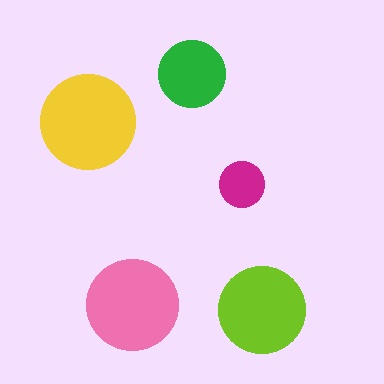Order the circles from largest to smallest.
the yellow one, the pink one, the lime one, the green one, the magenta one.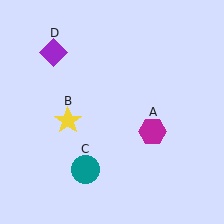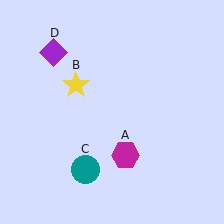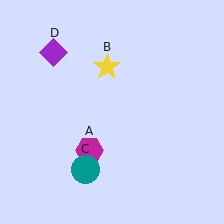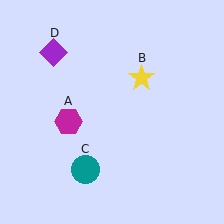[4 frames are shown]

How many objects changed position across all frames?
2 objects changed position: magenta hexagon (object A), yellow star (object B).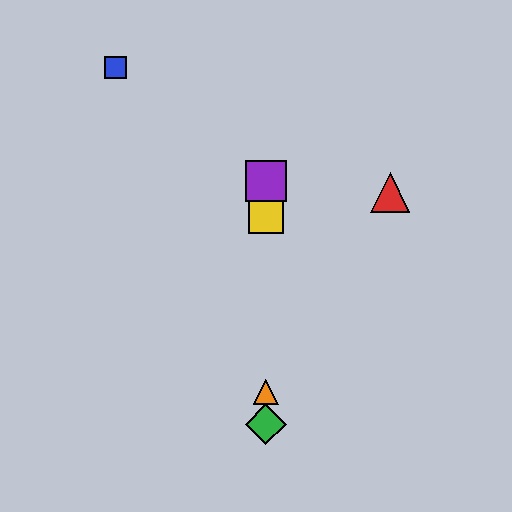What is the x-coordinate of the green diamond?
The green diamond is at x≈266.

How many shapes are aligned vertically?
4 shapes (the green diamond, the yellow square, the purple square, the orange triangle) are aligned vertically.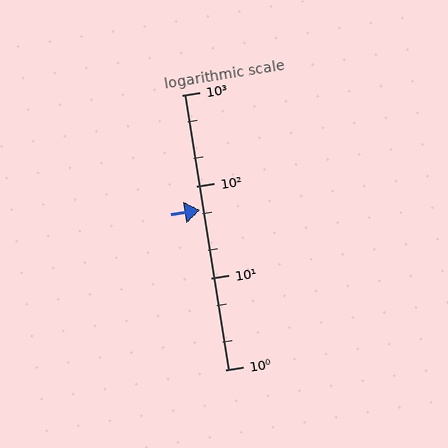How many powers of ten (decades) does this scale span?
The scale spans 3 decades, from 1 to 1000.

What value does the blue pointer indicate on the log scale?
The pointer indicates approximately 55.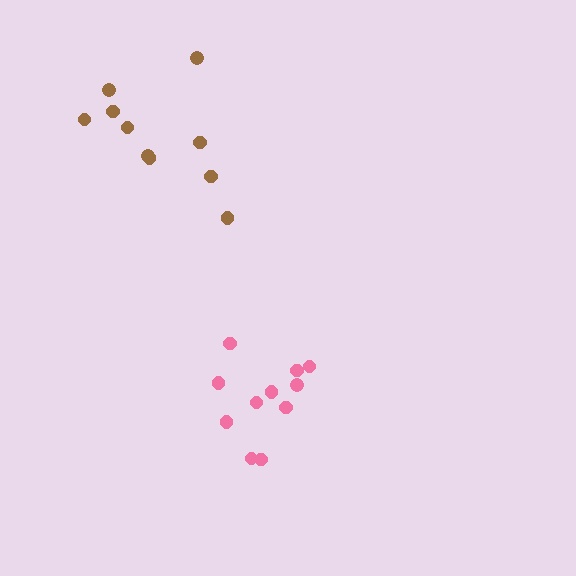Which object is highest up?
The brown cluster is topmost.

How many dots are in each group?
Group 1: 10 dots, Group 2: 11 dots (21 total).